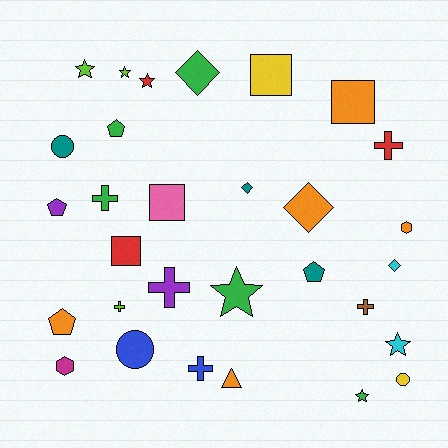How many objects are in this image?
There are 30 objects.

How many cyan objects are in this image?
There are 2 cyan objects.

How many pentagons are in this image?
There are 4 pentagons.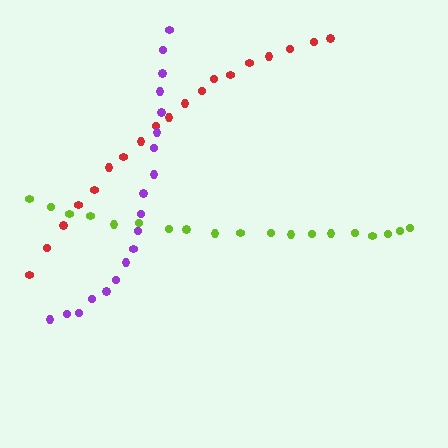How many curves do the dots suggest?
There are 3 distinct paths.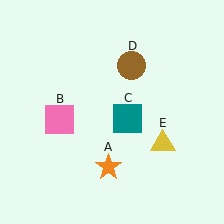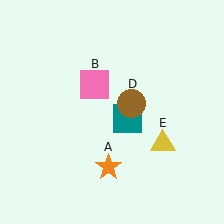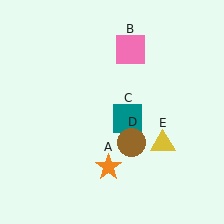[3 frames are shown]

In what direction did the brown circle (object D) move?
The brown circle (object D) moved down.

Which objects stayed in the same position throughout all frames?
Orange star (object A) and teal square (object C) and yellow triangle (object E) remained stationary.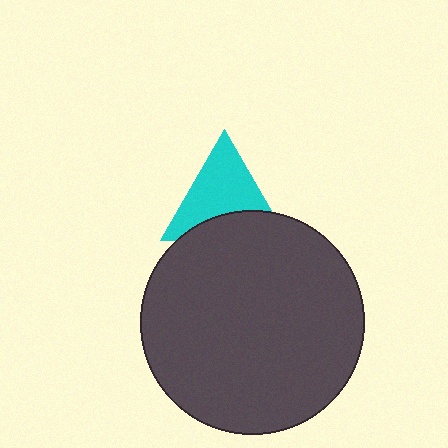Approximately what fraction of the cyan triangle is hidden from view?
Roughly 35% of the cyan triangle is hidden behind the dark gray circle.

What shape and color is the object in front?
The object in front is a dark gray circle.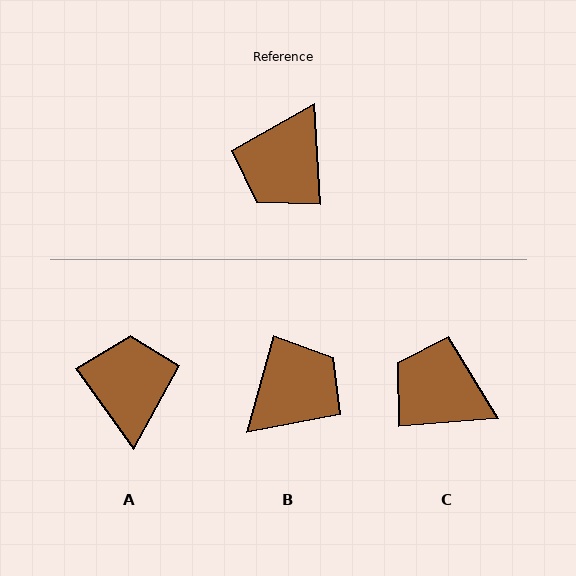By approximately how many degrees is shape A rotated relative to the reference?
Approximately 148 degrees clockwise.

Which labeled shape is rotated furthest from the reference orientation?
B, about 161 degrees away.